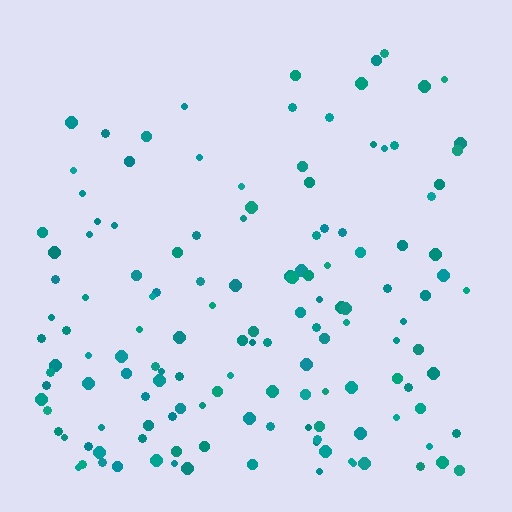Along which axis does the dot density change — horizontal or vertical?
Vertical.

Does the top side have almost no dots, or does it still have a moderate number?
Still a moderate number, just noticeably fewer than the bottom.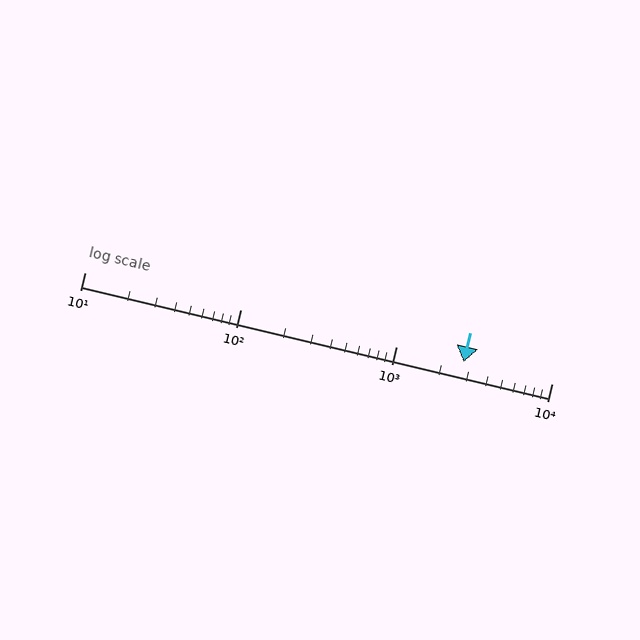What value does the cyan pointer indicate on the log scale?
The pointer indicates approximately 2700.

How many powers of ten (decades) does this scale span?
The scale spans 3 decades, from 10 to 10000.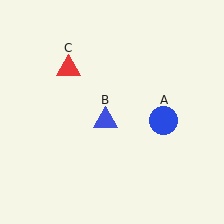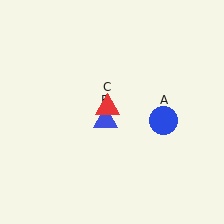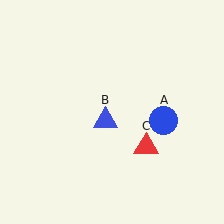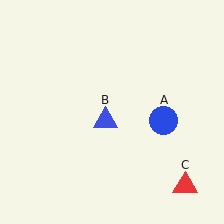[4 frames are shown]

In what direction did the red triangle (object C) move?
The red triangle (object C) moved down and to the right.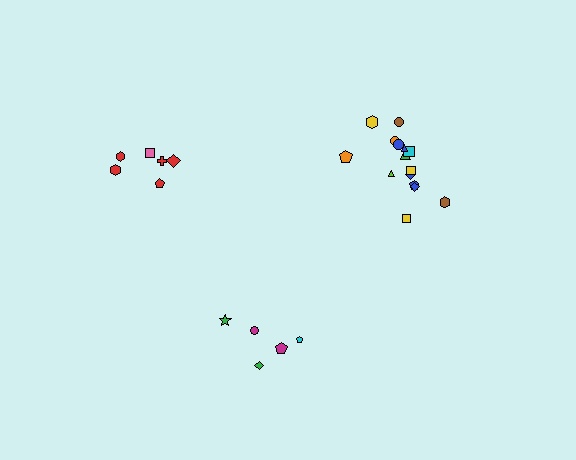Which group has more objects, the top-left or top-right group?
The top-right group.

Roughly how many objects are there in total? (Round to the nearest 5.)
Roughly 25 objects in total.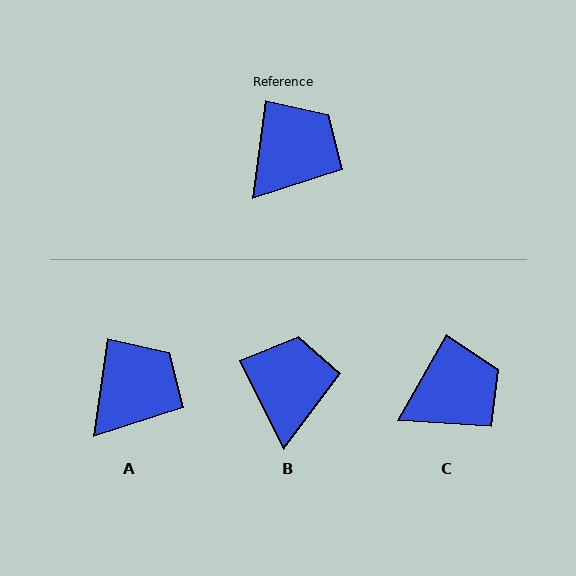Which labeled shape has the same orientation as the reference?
A.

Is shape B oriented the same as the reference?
No, it is off by about 34 degrees.